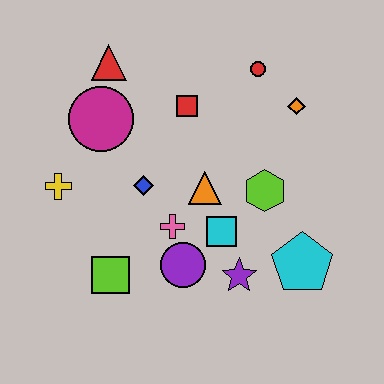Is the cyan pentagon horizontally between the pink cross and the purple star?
No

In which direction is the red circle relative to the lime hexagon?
The red circle is above the lime hexagon.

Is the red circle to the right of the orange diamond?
No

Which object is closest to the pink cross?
The purple circle is closest to the pink cross.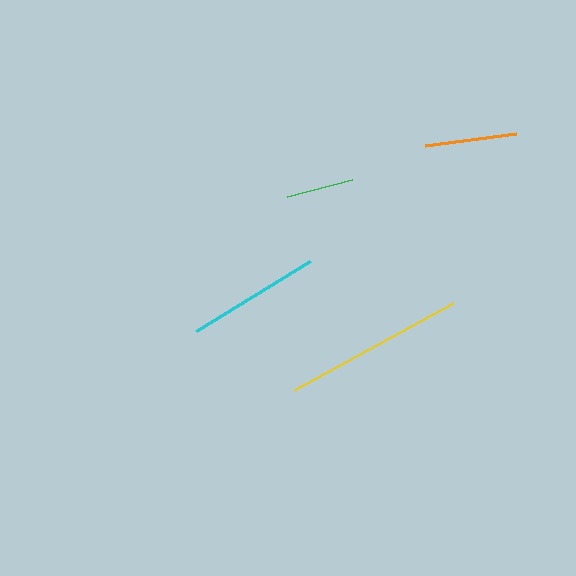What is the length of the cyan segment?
The cyan segment is approximately 134 pixels long.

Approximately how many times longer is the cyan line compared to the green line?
The cyan line is approximately 2.0 times the length of the green line.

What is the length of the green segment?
The green segment is approximately 67 pixels long.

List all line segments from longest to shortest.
From longest to shortest: yellow, cyan, orange, green.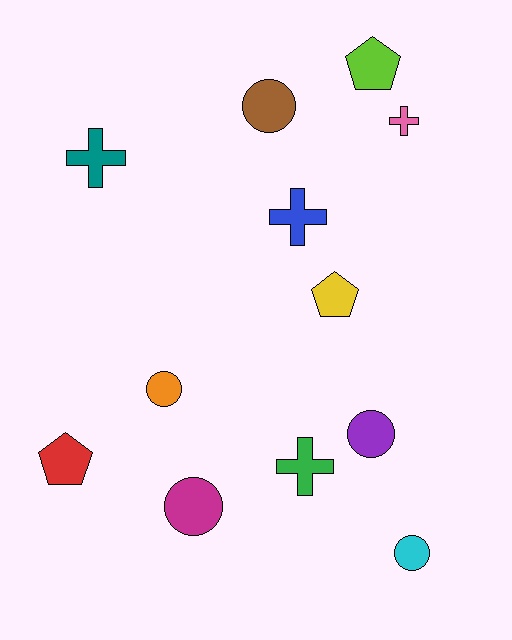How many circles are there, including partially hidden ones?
There are 5 circles.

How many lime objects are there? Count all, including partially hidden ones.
There is 1 lime object.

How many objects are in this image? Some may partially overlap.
There are 12 objects.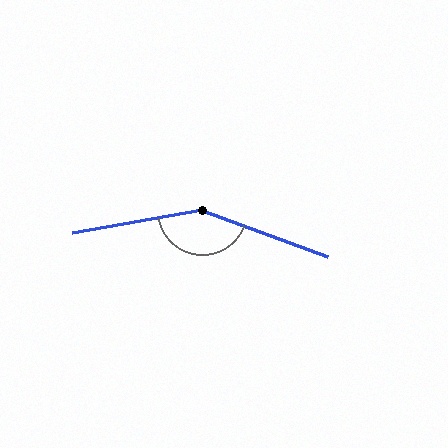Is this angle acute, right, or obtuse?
It is obtuse.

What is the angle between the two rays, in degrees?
Approximately 150 degrees.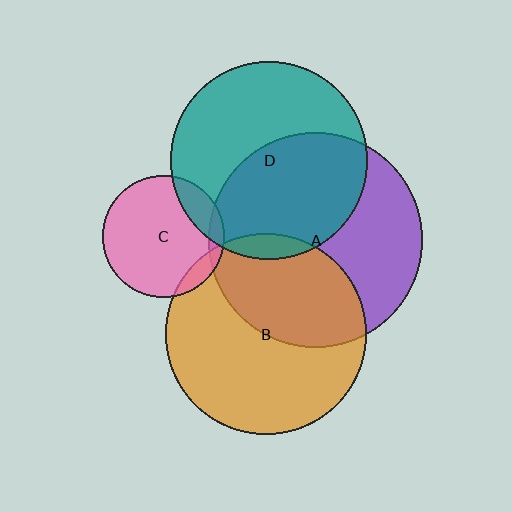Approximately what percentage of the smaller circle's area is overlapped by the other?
Approximately 50%.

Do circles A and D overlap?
Yes.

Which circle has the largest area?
Circle A (purple).